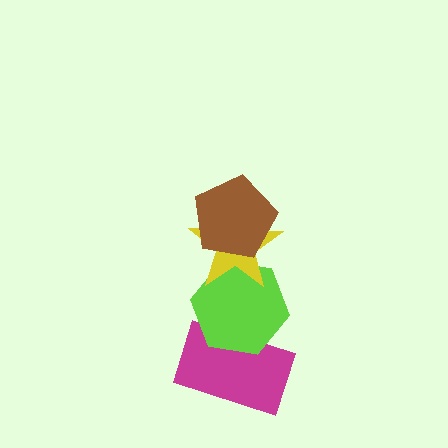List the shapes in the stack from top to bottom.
From top to bottom: the brown pentagon, the yellow star, the lime hexagon, the magenta rectangle.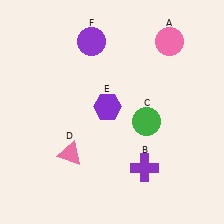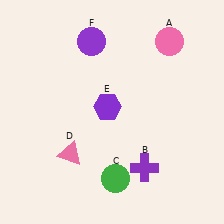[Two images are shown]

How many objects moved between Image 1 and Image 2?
1 object moved between the two images.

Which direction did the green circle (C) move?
The green circle (C) moved down.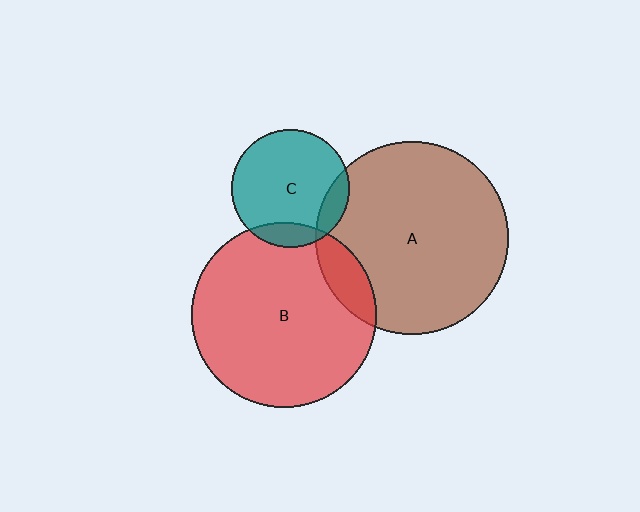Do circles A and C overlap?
Yes.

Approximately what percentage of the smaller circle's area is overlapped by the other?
Approximately 10%.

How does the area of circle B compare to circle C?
Approximately 2.5 times.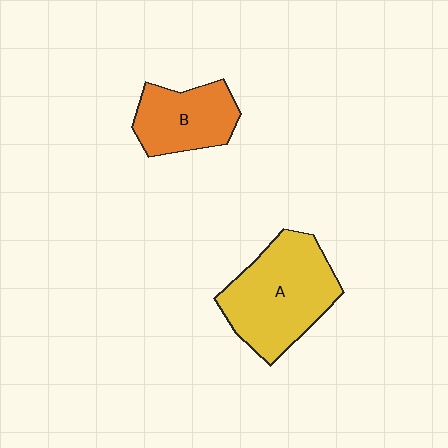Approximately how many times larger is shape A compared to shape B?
Approximately 1.6 times.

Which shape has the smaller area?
Shape B (orange).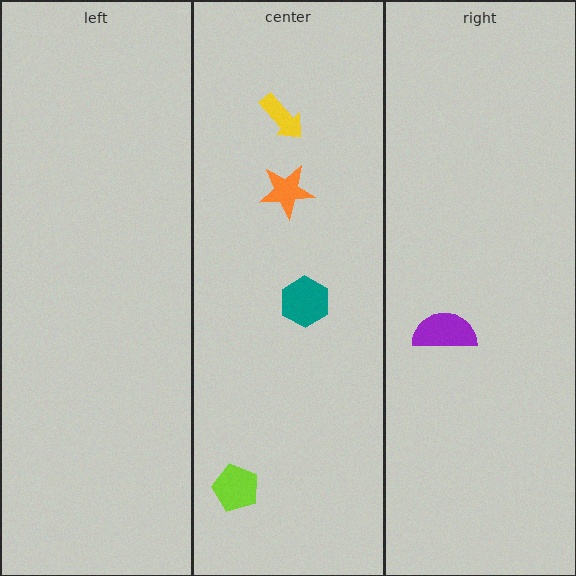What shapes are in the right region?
The purple semicircle.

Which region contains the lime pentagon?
The center region.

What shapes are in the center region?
The orange star, the teal hexagon, the yellow arrow, the lime pentagon.